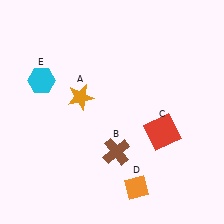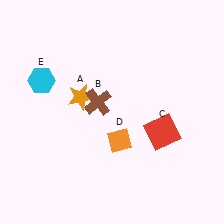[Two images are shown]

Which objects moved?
The objects that moved are: the brown cross (B), the orange diamond (D).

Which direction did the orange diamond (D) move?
The orange diamond (D) moved up.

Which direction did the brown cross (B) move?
The brown cross (B) moved up.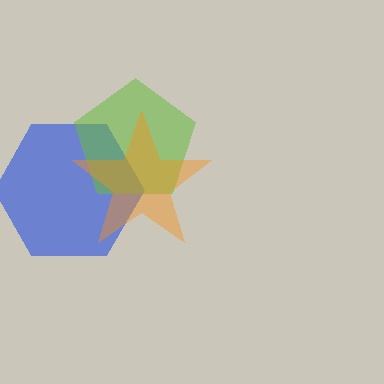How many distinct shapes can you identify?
There are 3 distinct shapes: a blue hexagon, a lime pentagon, an orange star.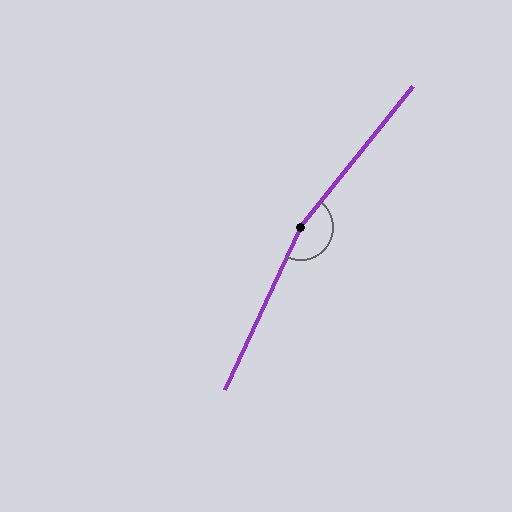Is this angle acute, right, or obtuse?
It is obtuse.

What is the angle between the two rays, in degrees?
Approximately 167 degrees.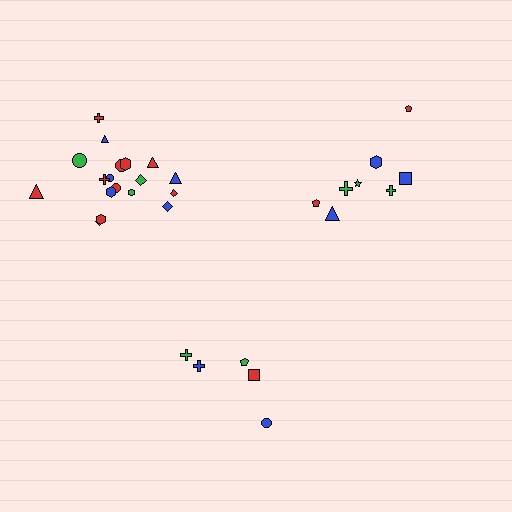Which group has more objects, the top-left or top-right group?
The top-left group.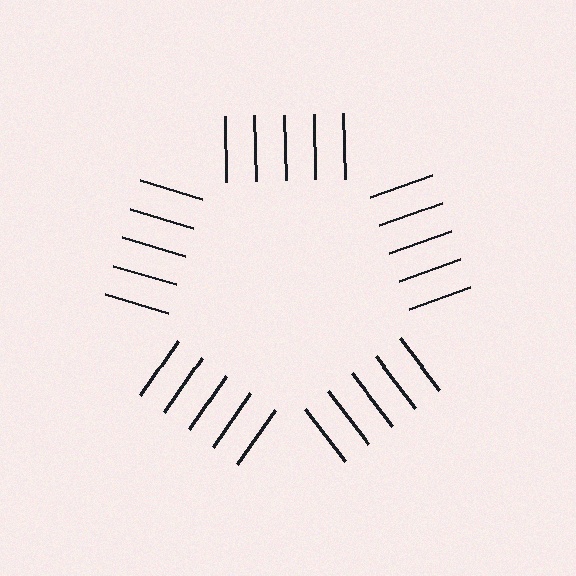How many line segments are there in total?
25 — 5 along each of the 5 edges.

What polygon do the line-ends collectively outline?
An illusory pentagon — the line segments terminate on its edges but no continuous stroke is drawn.